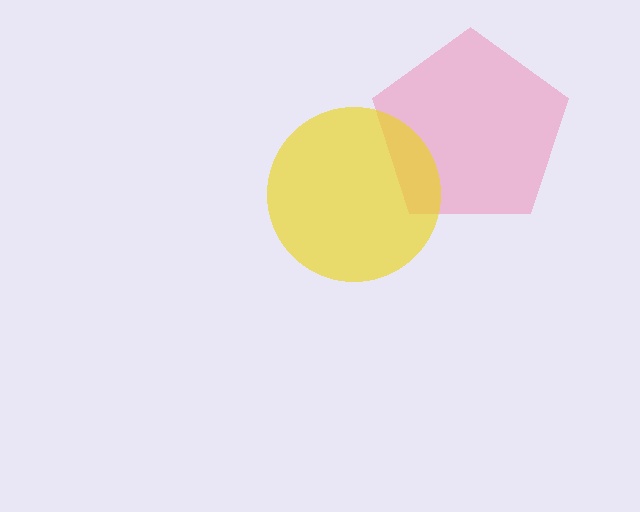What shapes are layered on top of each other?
The layered shapes are: a pink pentagon, a yellow circle.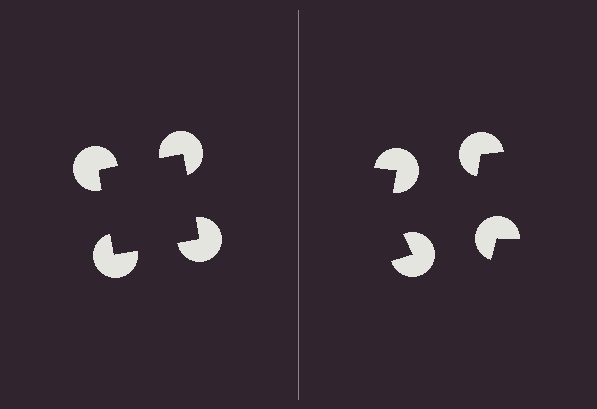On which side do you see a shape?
An illusory square appears on the left side. On the right side the wedge cuts are rotated, so no coherent shape forms.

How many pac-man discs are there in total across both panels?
8 — 4 on each side.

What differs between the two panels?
The pac-man discs are positioned identically on both sides; only the wedge orientations differ. On the left they align to a square; on the right they are misaligned.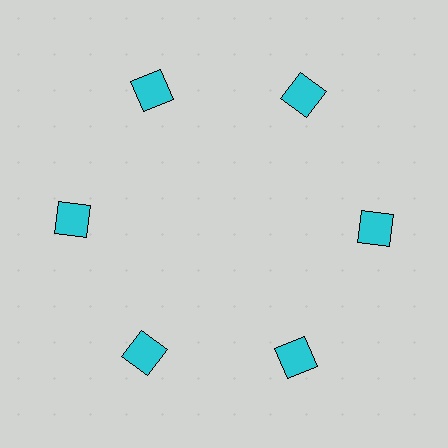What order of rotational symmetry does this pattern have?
This pattern has 6-fold rotational symmetry.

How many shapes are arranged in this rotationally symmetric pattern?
There are 6 shapes, arranged in 6 groups of 1.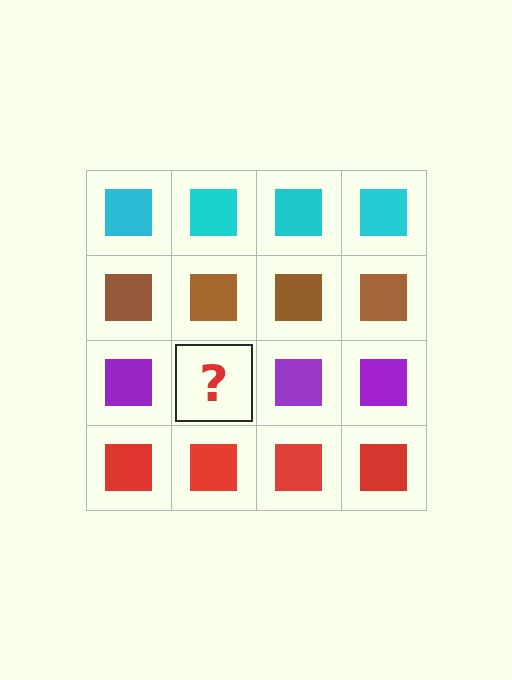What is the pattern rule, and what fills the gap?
The rule is that each row has a consistent color. The gap should be filled with a purple square.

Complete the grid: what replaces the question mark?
The question mark should be replaced with a purple square.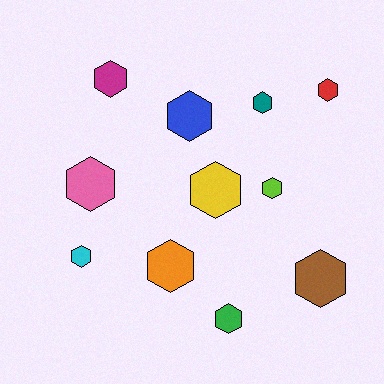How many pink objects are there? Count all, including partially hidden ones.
There is 1 pink object.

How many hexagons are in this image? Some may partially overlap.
There are 11 hexagons.